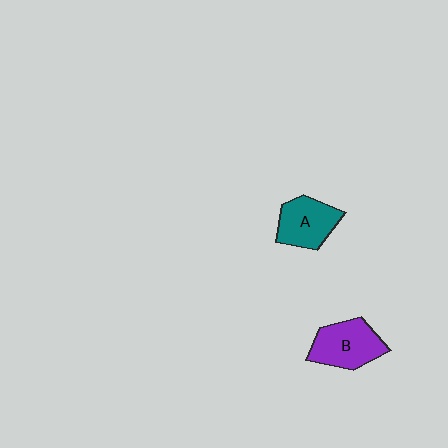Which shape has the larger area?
Shape B (purple).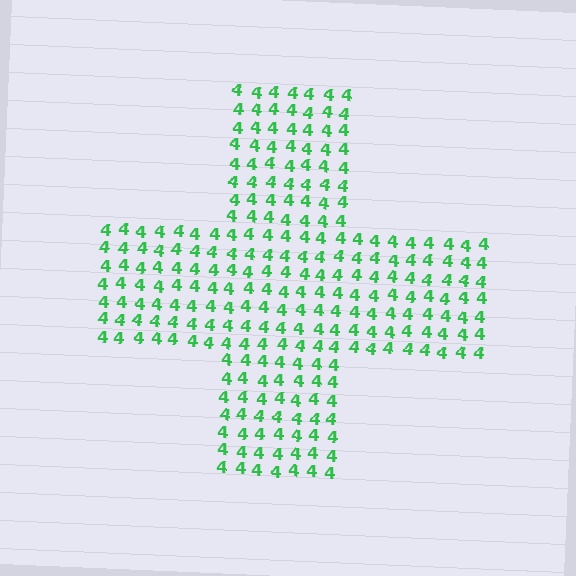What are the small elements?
The small elements are digit 4's.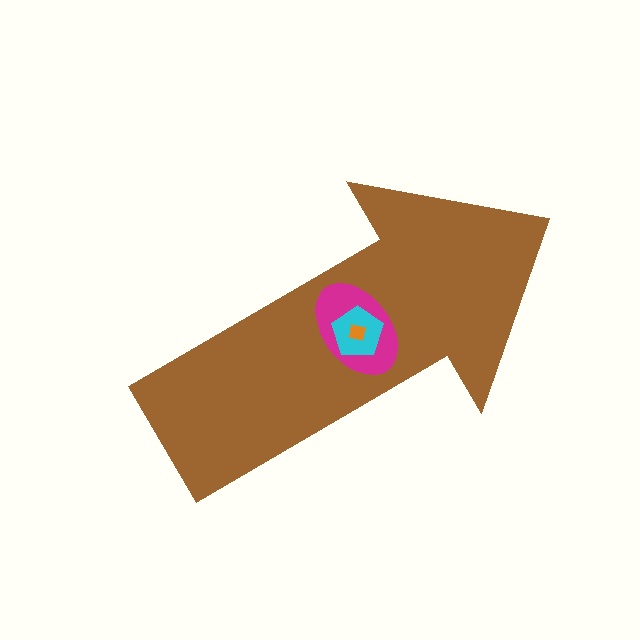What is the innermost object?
The orange square.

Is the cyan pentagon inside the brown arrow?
Yes.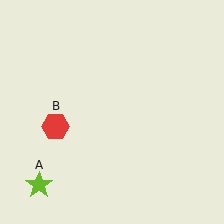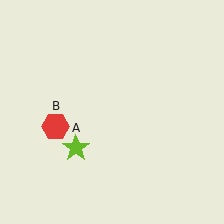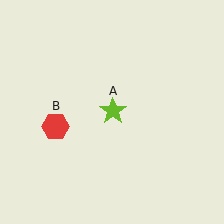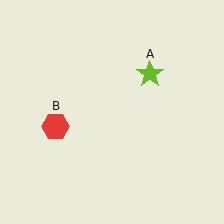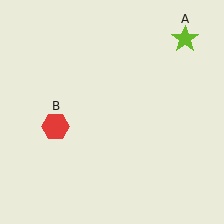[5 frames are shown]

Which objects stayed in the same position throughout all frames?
Red hexagon (object B) remained stationary.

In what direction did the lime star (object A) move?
The lime star (object A) moved up and to the right.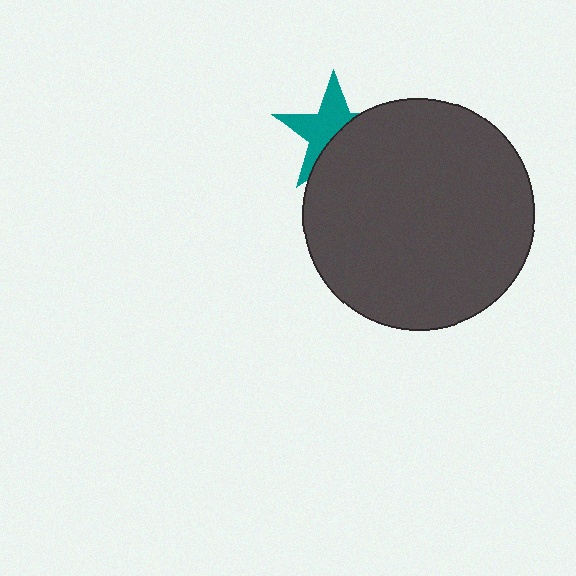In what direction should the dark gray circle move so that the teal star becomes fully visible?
The dark gray circle should move toward the lower-right. That is the shortest direction to clear the overlap and leave the teal star fully visible.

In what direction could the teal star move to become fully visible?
The teal star could move toward the upper-left. That would shift it out from behind the dark gray circle entirely.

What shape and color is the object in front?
The object in front is a dark gray circle.